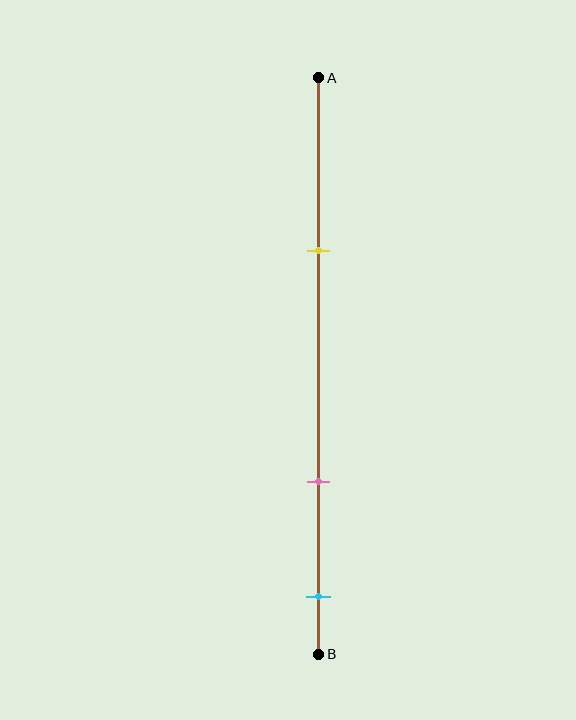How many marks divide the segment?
There are 3 marks dividing the segment.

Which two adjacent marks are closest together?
The pink and cyan marks are the closest adjacent pair.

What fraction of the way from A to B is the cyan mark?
The cyan mark is approximately 90% (0.9) of the way from A to B.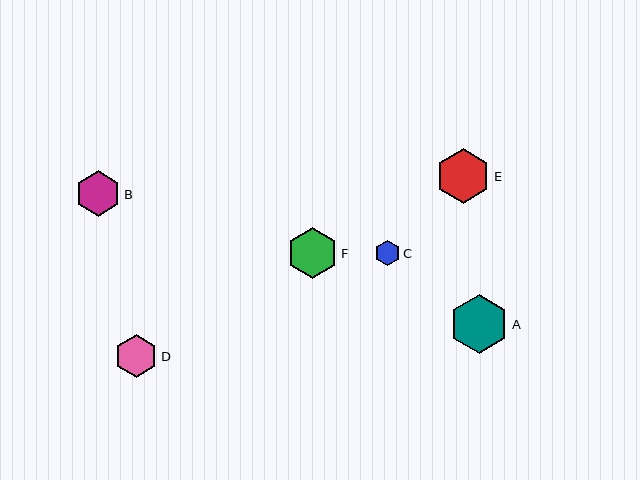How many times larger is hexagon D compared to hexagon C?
Hexagon D is approximately 1.7 times the size of hexagon C.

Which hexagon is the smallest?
Hexagon C is the smallest with a size of approximately 25 pixels.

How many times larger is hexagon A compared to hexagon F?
Hexagon A is approximately 1.2 times the size of hexagon F.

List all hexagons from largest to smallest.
From largest to smallest: A, E, F, B, D, C.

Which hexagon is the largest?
Hexagon A is the largest with a size of approximately 59 pixels.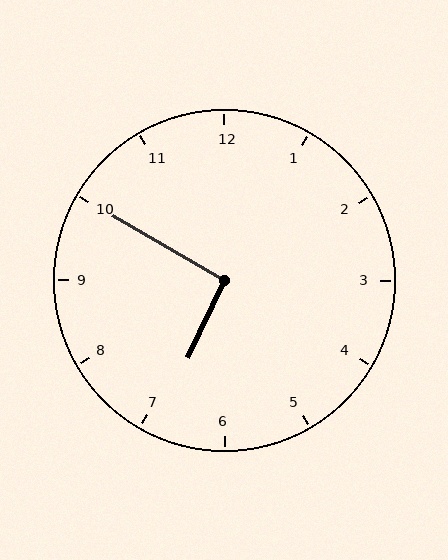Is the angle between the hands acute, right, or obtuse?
It is right.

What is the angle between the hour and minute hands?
Approximately 95 degrees.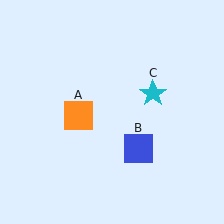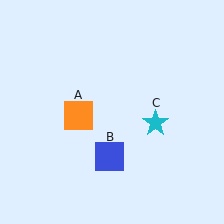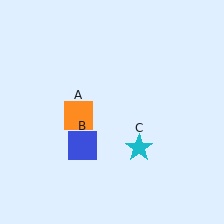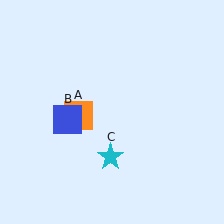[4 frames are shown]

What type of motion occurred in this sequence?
The blue square (object B), cyan star (object C) rotated clockwise around the center of the scene.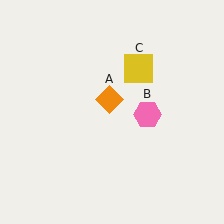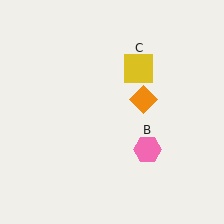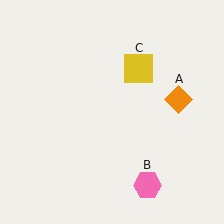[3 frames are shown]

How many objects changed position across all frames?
2 objects changed position: orange diamond (object A), pink hexagon (object B).